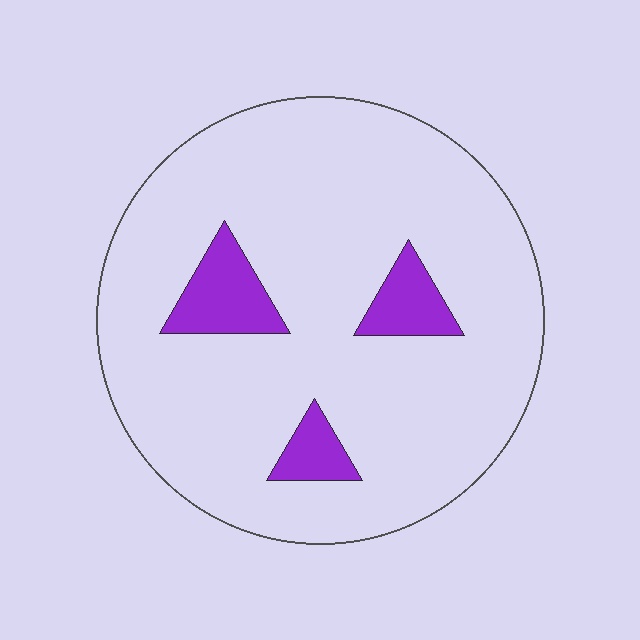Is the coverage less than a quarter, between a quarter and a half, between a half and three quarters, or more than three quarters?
Less than a quarter.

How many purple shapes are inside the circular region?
3.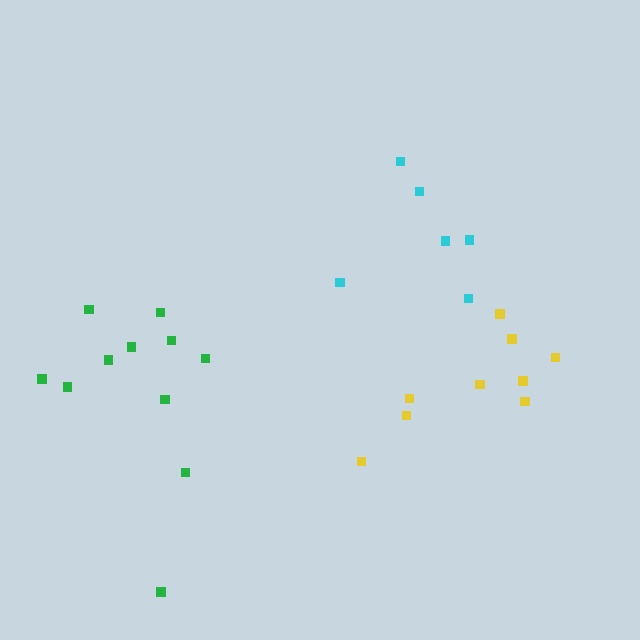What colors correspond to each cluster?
The clusters are colored: cyan, yellow, green.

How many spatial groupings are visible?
There are 3 spatial groupings.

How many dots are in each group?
Group 1: 6 dots, Group 2: 9 dots, Group 3: 11 dots (26 total).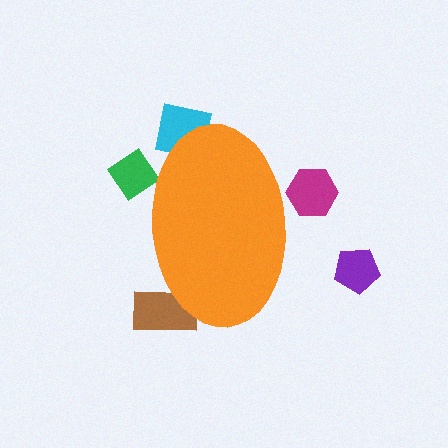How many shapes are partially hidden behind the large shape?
4 shapes are partially hidden.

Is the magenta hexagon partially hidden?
Yes, the magenta hexagon is partially hidden behind the orange ellipse.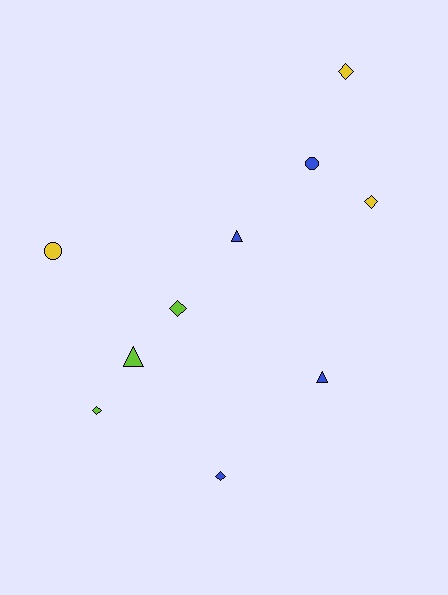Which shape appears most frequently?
Diamond, with 5 objects.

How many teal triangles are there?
There are no teal triangles.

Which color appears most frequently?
Blue, with 4 objects.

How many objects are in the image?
There are 10 objects.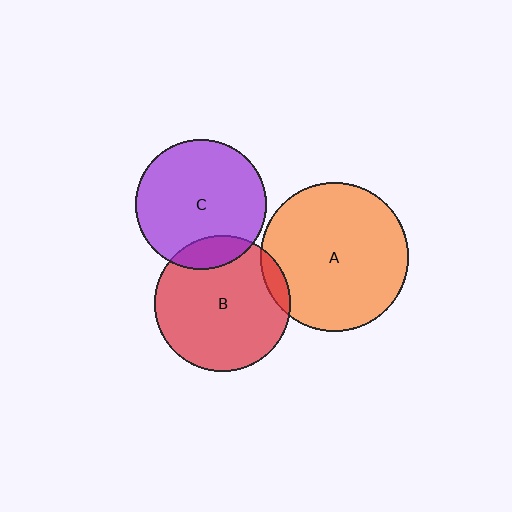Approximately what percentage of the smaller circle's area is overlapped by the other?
Approximately 5%.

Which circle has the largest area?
Circle A (orange).